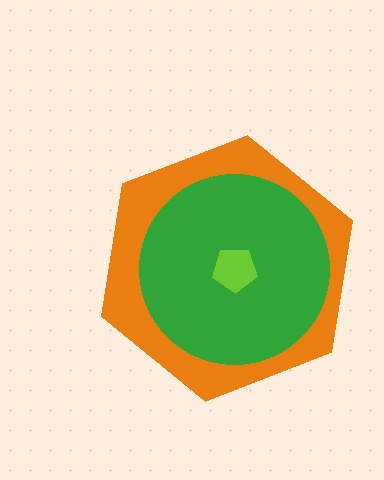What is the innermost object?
The lime pentagon.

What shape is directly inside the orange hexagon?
The green circle.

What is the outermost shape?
The orange hexagon.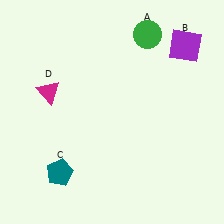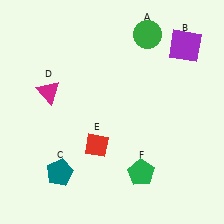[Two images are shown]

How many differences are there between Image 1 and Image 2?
There are 2 differences between the two images.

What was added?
A red diamond (E), a green pentagon (F) were added in Image 2.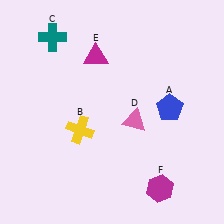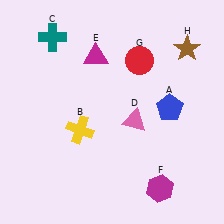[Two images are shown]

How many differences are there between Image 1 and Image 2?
There are 2 differences between the two images.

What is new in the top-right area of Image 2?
A brown star (H) was added in the top-right area of Image 2.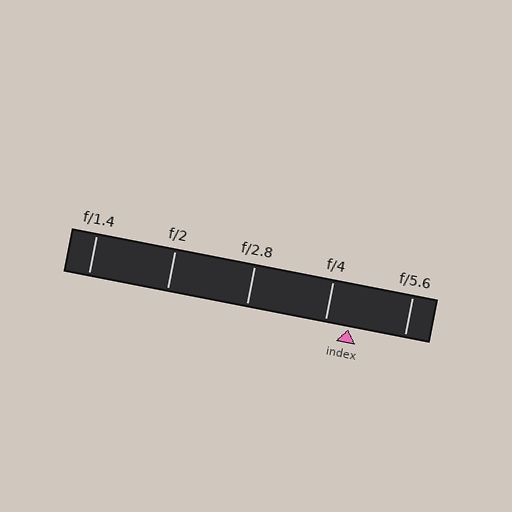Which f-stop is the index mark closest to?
The index mark is closest to f/4.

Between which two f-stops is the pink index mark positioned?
The index mark is between f/4 and f/5.6.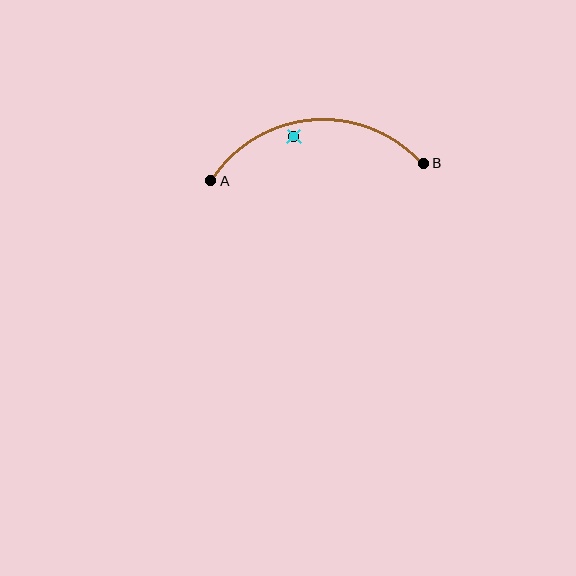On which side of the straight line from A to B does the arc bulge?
The arc bulges above the straight line connecting A and B.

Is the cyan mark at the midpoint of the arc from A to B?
No — the cyan mark does not lie on the arc at all. It sits slightly inside the curve.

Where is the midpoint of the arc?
The arc midpoint is the point on the curve farthest from the straight line joining A and B. It sits above that line.